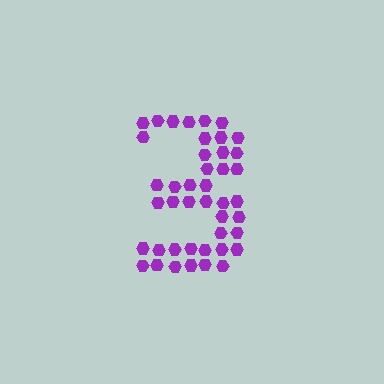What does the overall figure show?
The overall figure shows the digit 3.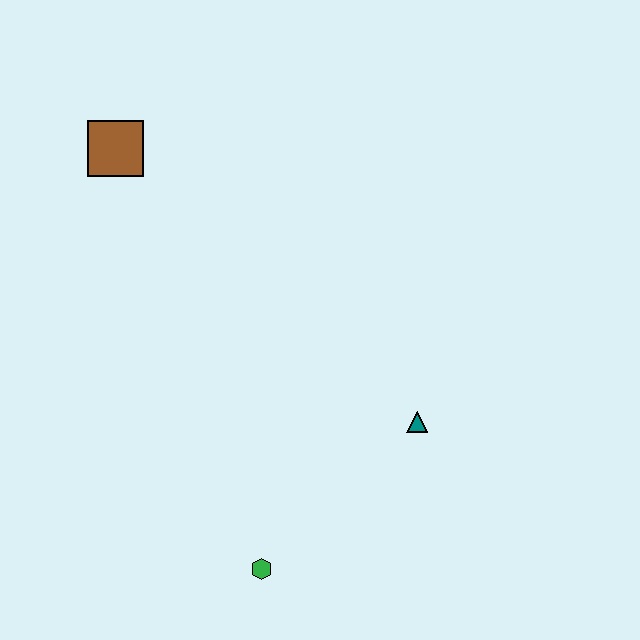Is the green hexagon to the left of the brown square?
No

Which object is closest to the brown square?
The teal triangle is closest to the brown square.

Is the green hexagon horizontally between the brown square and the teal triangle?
Yes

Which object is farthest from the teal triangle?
The brown square is farthest from the teal triangle.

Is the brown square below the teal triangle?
No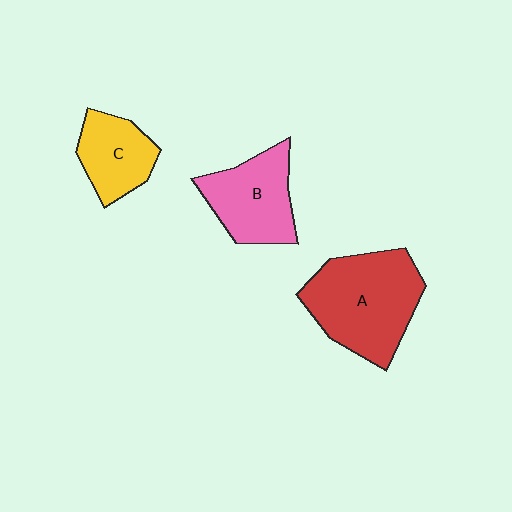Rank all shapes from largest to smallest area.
From largest to smallest: A (red), B (pink), C (yellow).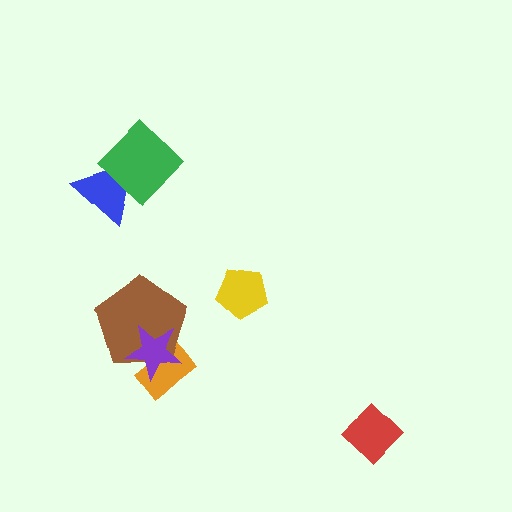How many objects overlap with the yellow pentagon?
0 objects overlap with the yellow pentagon.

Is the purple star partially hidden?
No, no other shape covers it.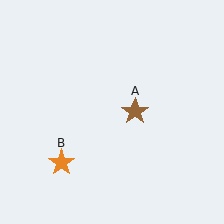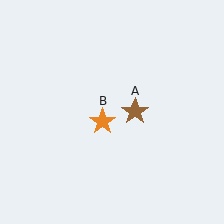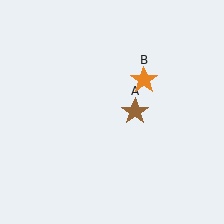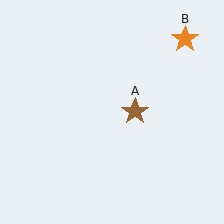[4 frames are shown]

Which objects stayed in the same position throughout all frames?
Brown star (object A) remained stationary.